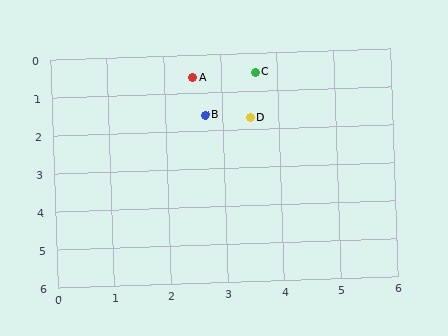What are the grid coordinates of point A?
Point A is at approximately (2.5, 0.6).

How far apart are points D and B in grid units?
Points D and B are about 0.8 grid units apart.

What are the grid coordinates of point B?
Point B is at approximately (2.7, 1.6).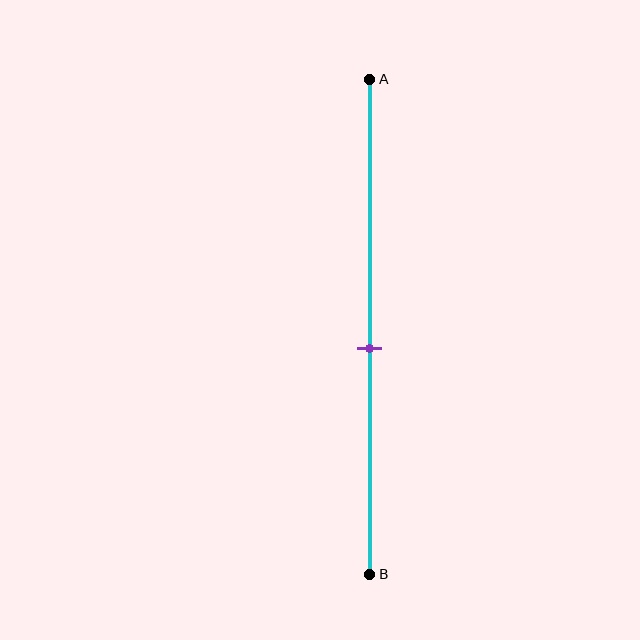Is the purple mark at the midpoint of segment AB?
No, the mark is at about 55% from A, not at the 50% midpoint.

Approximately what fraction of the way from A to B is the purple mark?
The purple mark is approximately 55% of the way from A to B.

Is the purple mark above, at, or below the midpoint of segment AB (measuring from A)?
The purple mark is below the midpoint of segment AB.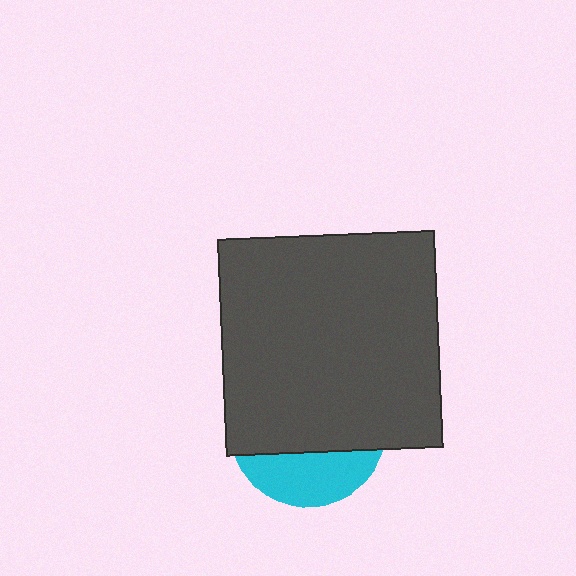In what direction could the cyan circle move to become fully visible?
The cyan circle could move down. That would shift it out from behind the dark gray square entirely.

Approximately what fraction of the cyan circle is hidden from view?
Roughly 69% of the cyan circle is hidden behind the dark gray square.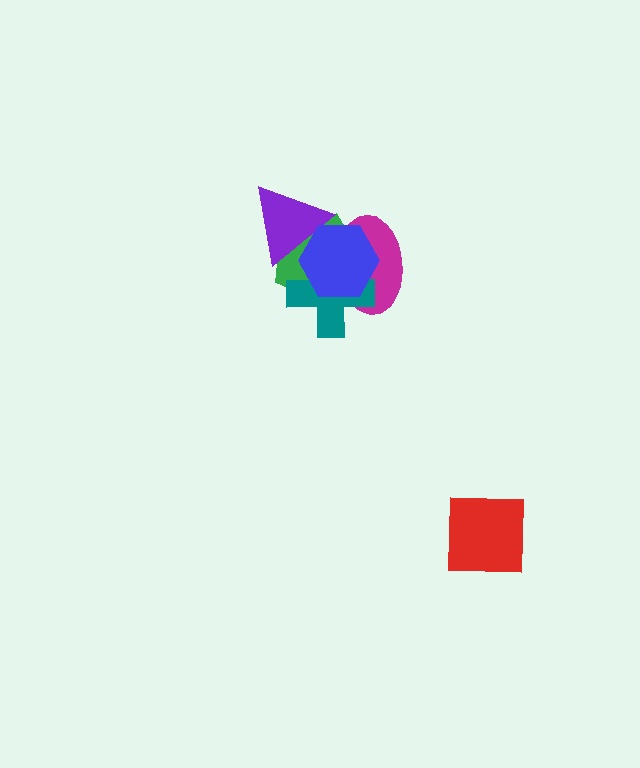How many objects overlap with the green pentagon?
4 objects overlap with the green pentagon.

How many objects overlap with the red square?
0 objects overlap with the red square.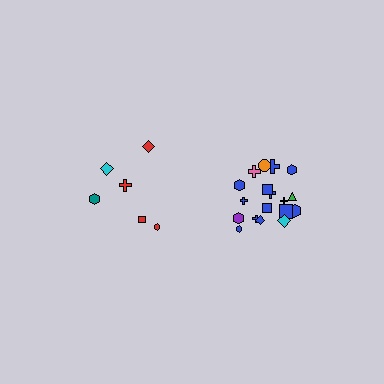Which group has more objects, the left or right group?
The right group.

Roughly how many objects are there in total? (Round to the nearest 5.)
Roughly 25 objects in total.